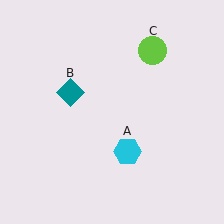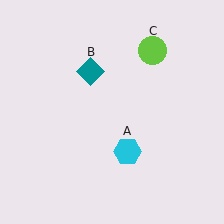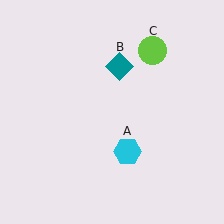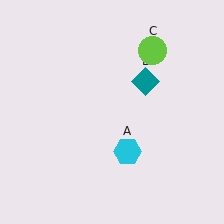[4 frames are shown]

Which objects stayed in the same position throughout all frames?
Cyan hexagon (object A) and lime circle (object C) remained stationary.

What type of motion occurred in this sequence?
The teal diamond (object B) rotated clockwise around the center of the scene.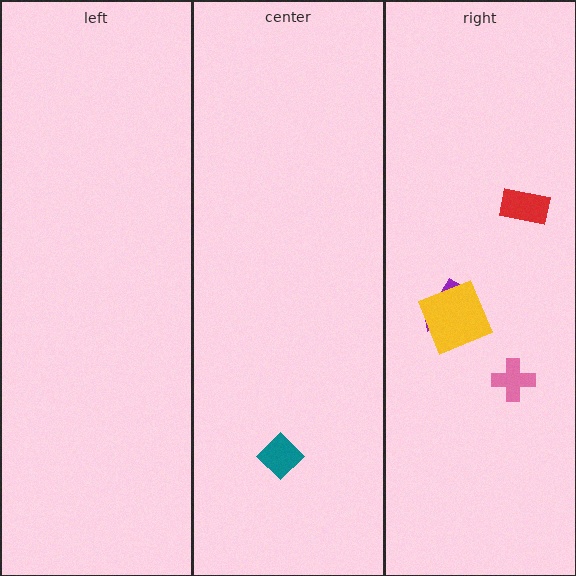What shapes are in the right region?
The purple arrow, the red rectangle, the pink cross, the yellow square.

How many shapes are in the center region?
1.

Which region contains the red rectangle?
The right region.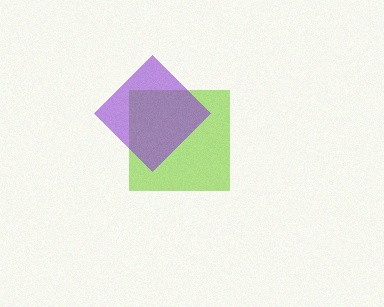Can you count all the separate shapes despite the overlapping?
Yes, there are 2 separate shapes.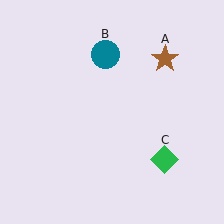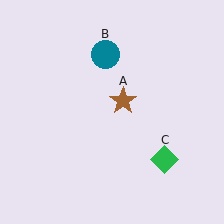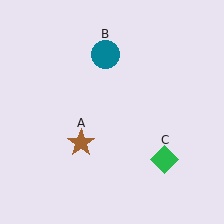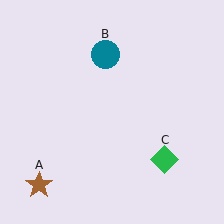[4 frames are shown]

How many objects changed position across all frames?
1 object changed position: brown star (object A).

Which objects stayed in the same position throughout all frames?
Teal circle (object B) and green diamond (object C) remained stationary.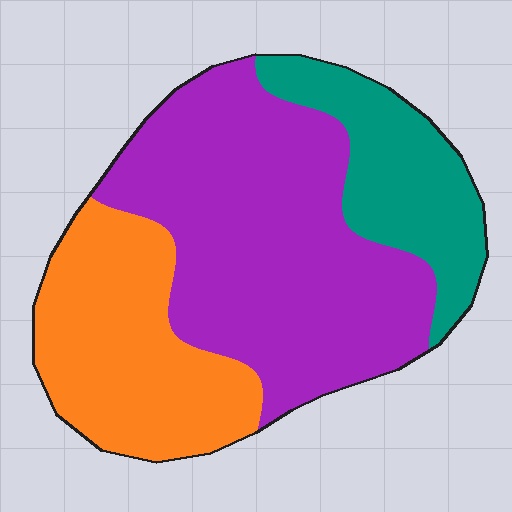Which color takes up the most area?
Purple, at roughly 50%.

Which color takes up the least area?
Teal, at roughly 20%.